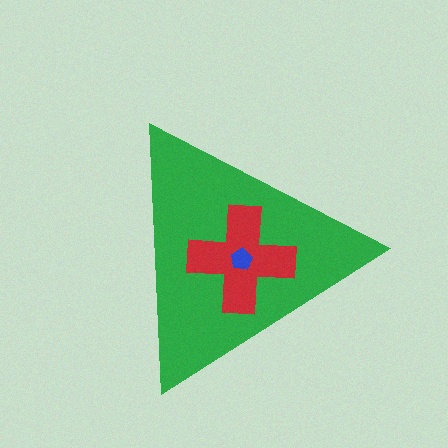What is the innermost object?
The blue pentagon.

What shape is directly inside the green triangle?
The red cross.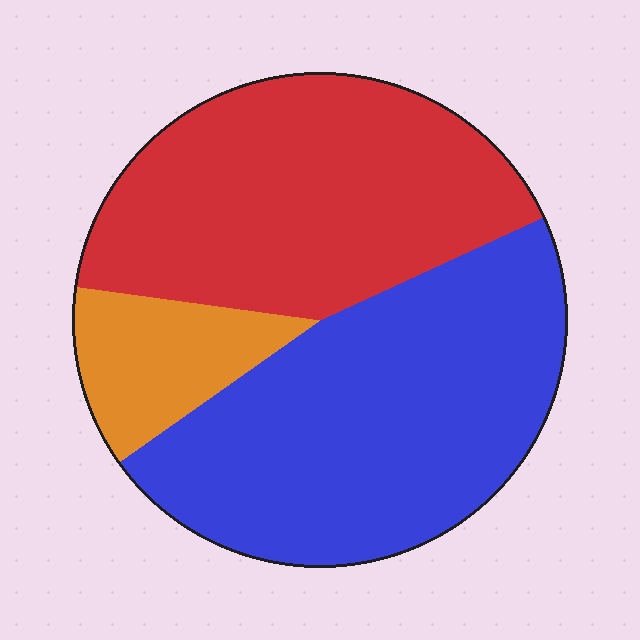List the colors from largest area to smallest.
From largest to smallest: blue, red, orange.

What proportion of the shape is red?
Red takes up about two fifths (2/5) of the shape.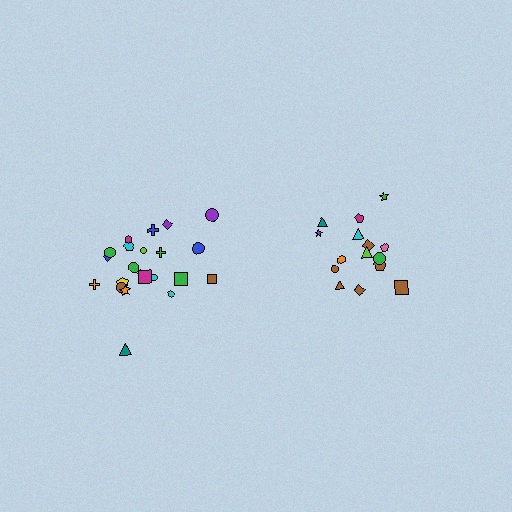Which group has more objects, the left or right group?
The left group.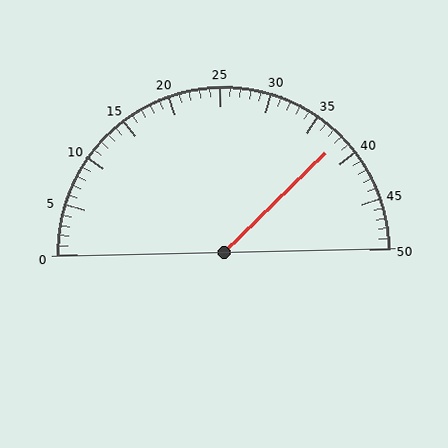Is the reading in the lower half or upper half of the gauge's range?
The reading is in the upper half of the range (0 to 50).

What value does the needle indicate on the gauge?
The needle indicates approximately 38.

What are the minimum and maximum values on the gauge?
The gauge ranges from 0 to 50.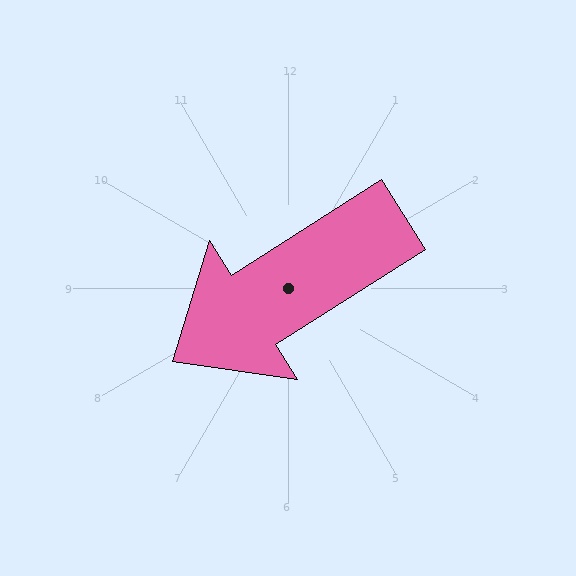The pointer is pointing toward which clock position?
Roughly 8 o'clock.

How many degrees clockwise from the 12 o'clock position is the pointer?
Approximately 238 degrees.